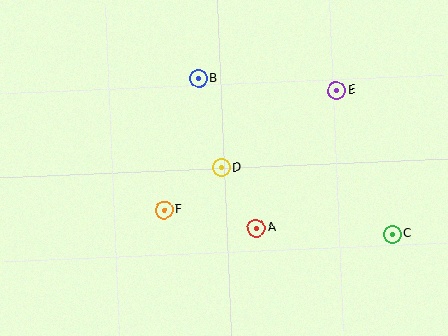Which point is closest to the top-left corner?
Point B is closest to the top-left corner.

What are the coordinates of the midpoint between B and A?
The midpoint between B and A is at (228, 153).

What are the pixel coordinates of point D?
Point D is at (221, 168).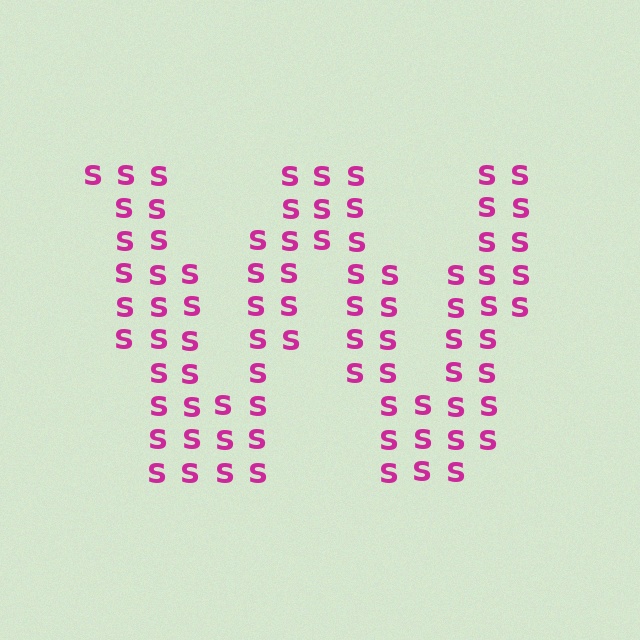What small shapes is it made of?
It is made of small letter S's.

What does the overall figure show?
The overall figure shows the letter W.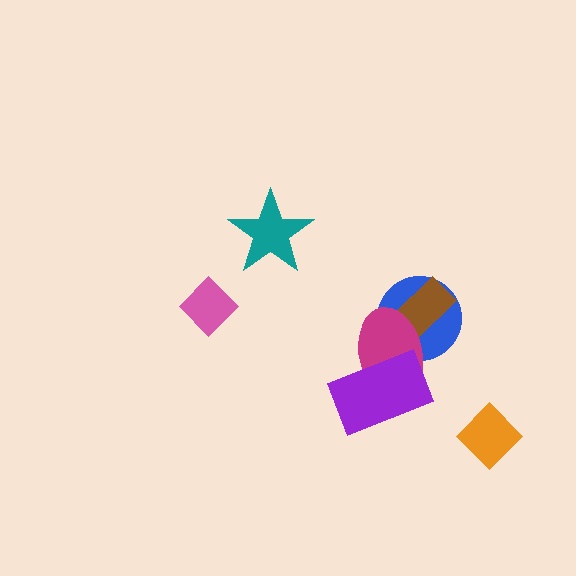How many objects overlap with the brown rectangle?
2 objects overlap with the brown rectangle.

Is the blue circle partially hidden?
Yes, it is partially covered by another shape.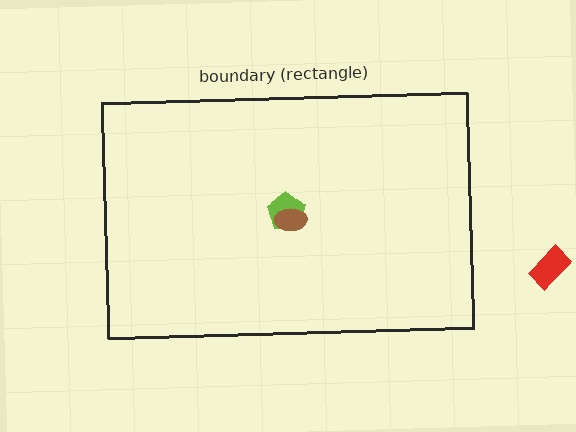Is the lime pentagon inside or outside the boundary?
Inside.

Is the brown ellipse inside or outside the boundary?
Inside.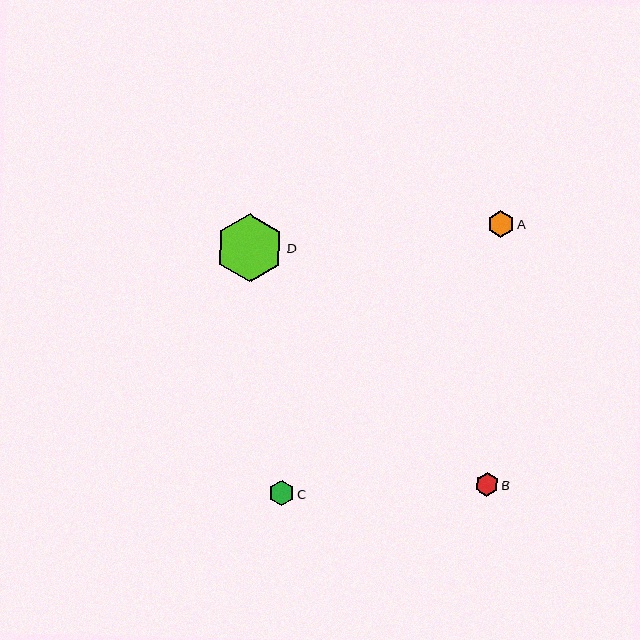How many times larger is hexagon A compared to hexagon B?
Hexagon A is approximately 1.2 times the size of hexagon B.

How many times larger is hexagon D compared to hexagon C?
Hexagon D is approximately 2.7 times the size of hexagon C.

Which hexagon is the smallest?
Hexagon B is the smallest with a size of approximately 23 pixels.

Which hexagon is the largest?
Hexagon D is the largest with a size of approximately 68 pixels.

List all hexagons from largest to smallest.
From largest to smallest: D, A, C, B.